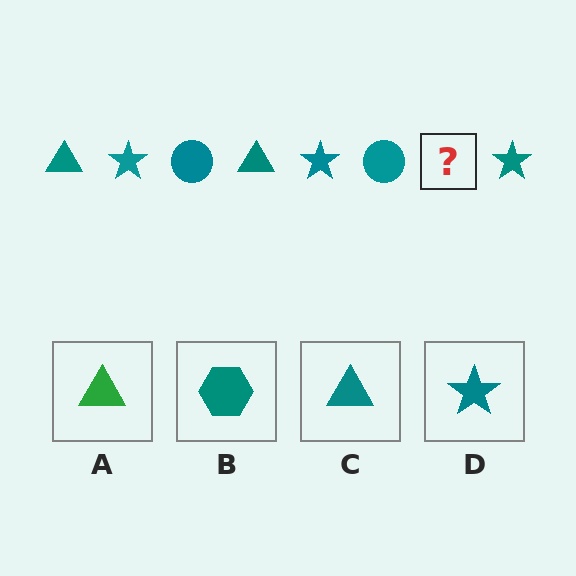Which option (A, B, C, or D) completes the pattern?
C.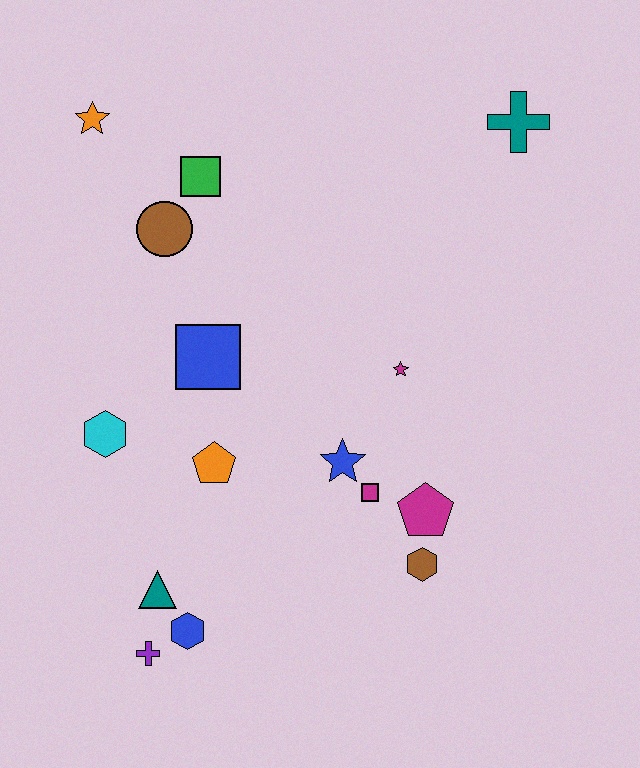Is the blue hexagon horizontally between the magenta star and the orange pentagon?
No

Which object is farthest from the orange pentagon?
The teal cross is farthest from the orange pentagon.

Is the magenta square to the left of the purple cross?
No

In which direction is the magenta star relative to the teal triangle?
The magenta star is to the right of the teal triangle.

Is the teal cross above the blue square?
Yes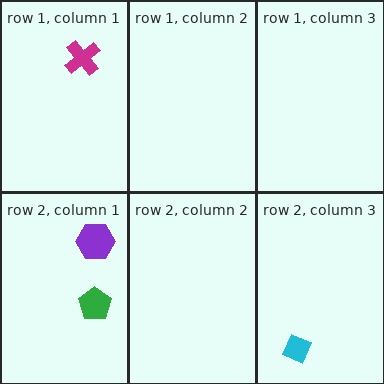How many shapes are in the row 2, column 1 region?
2.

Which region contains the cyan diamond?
The row 2, column 3 region.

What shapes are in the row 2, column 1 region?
The purple hexagon, the green pentagon.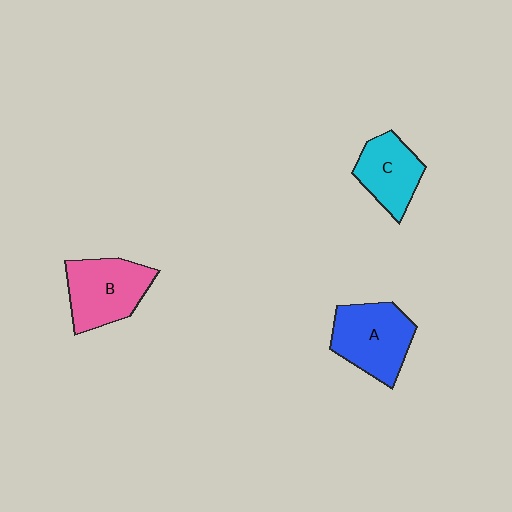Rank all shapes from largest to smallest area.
From largest to smallest: A (blue), B (pink), C (cyan).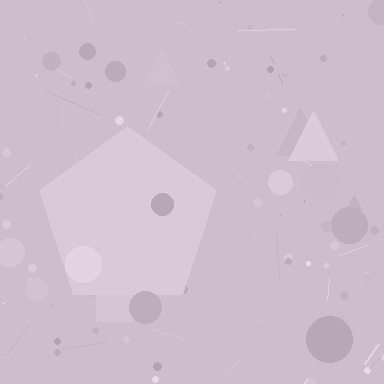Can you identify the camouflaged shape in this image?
The camouflaged shape is a pentagon.